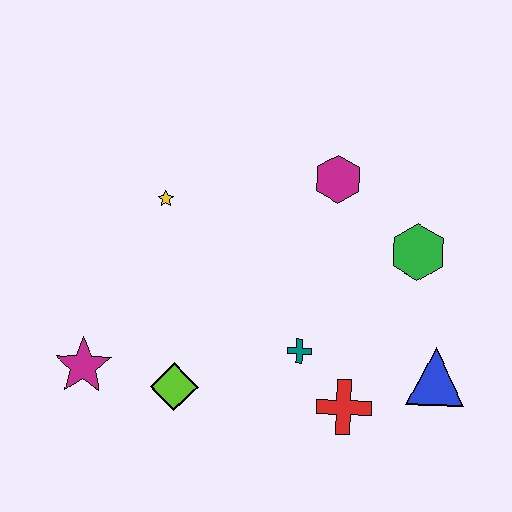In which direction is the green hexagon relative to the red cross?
The green hexagon is above the red cross.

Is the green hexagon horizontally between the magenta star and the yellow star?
No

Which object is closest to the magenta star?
The lime diamond is closest to the magenta star.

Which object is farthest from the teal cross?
The magenta star is farthest from the teal cross.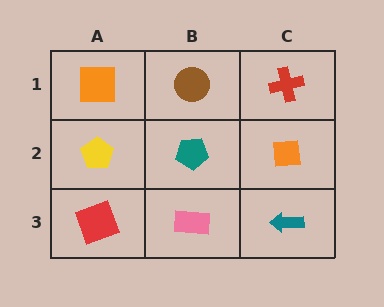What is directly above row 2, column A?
An orange square.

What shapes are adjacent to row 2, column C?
A red cross (row 1, column C), a teal arrow (row 3, column C), a teal pentagon (row 2, column B).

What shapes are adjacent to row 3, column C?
An orange square (row 2, column C), a pink rectangle (row 3, column B).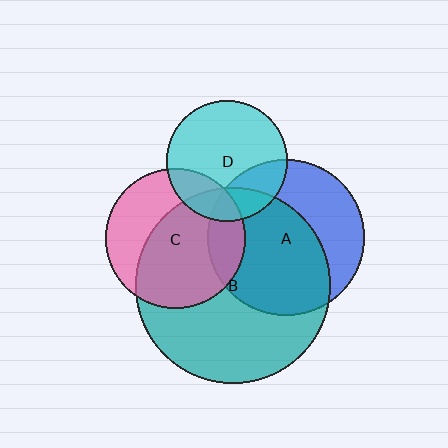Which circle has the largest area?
Circle B (teal).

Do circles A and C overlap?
Yes.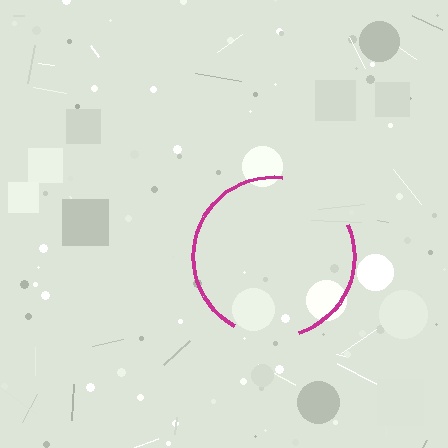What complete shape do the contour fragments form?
The contour fragments form a circle.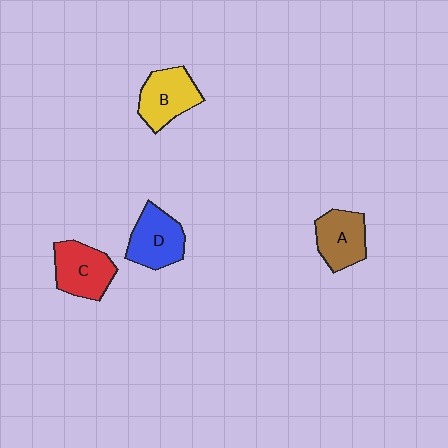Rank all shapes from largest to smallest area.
From largest to smallest: C (red), B (yellow), D (blue), A (brown).